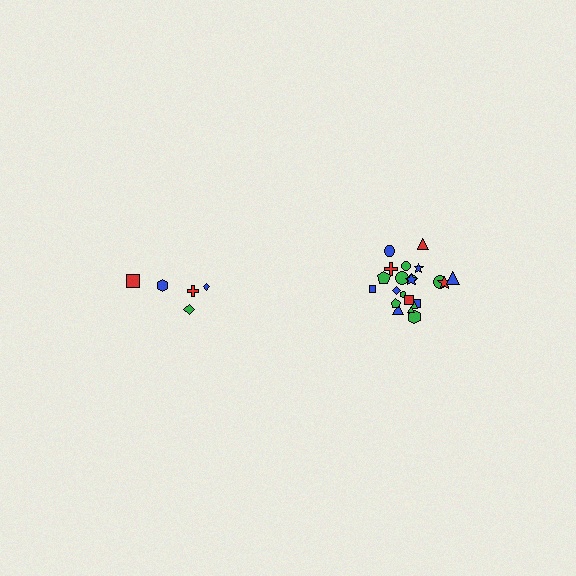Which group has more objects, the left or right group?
The right group.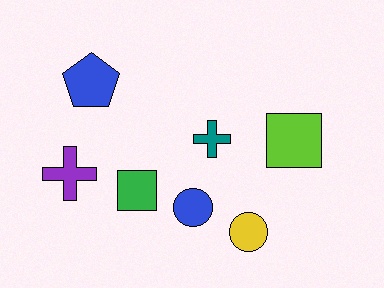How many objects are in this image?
There are 7 objects.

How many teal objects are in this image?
There is 1 teal object.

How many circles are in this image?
There are 2 circles.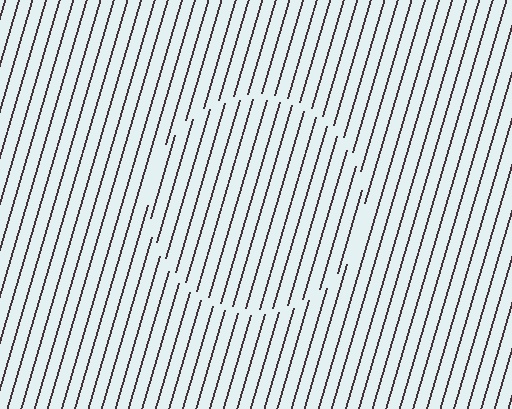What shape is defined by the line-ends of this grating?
An illusory circle. The interior of the shape contains the same grating, shifted by half a period — the contour is defined by the phase discontinuity where line-ends from the inner and outer gratings abut.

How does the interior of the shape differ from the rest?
The interior of the shape contains the same grating, shifted by half a period — the contour is defined by the phase discontinuity where line-ends from the inner and outer gratings abut.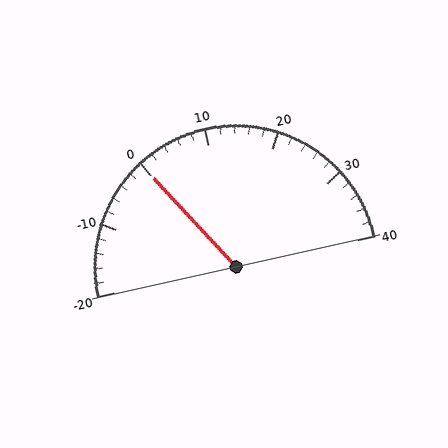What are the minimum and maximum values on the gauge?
The gauge ranges from -20 to 40.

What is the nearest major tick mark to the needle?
The nearest major tick mark is 0.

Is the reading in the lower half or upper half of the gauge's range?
The reading is in the lower half of the range (-20 to 40).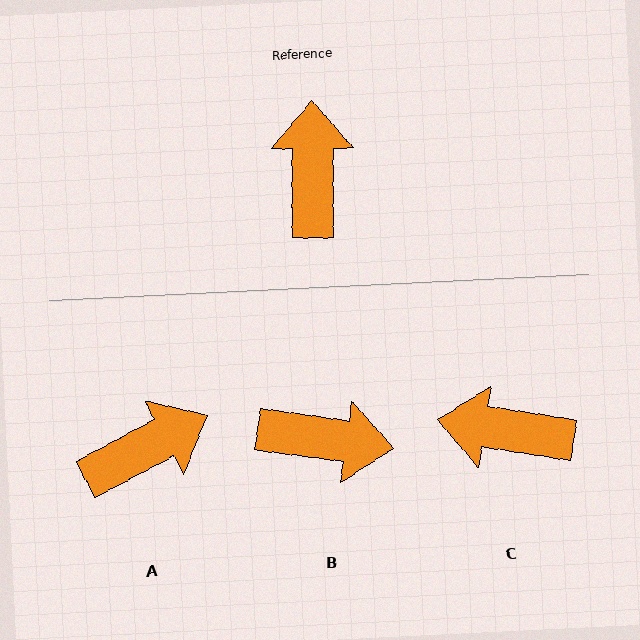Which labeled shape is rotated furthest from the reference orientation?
B, about 99 degrees away.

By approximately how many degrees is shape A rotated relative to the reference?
Approximately 63 degrees clockwise.